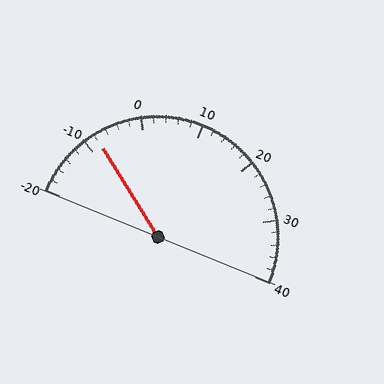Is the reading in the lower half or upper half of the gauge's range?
The reading is in the lower half of the range (-20 to 40).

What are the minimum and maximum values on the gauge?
The gauge ranges from -20 to 40.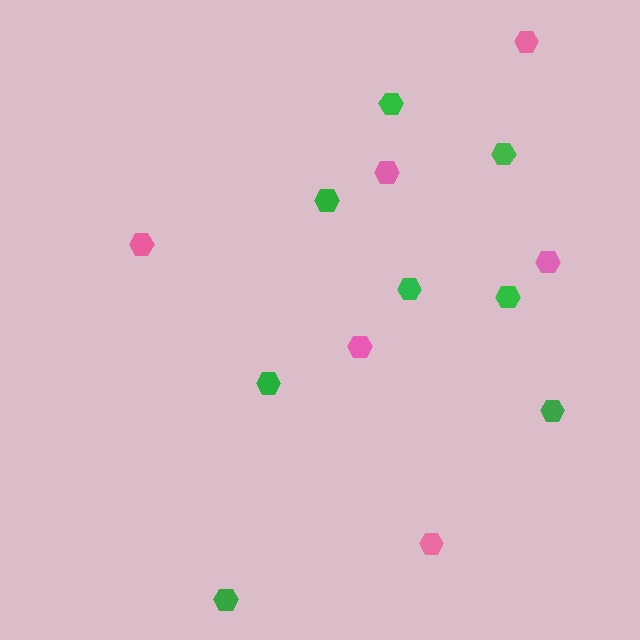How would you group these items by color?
There are 2 groups: one group of green hexagons (8) and one group of pink hexagons (6).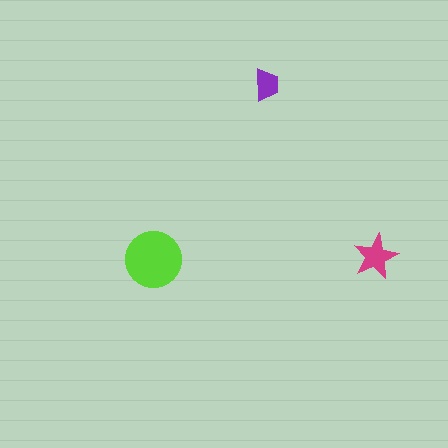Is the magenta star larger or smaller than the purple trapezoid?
Larger.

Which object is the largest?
The lime circle.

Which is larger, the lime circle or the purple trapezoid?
The lime circle.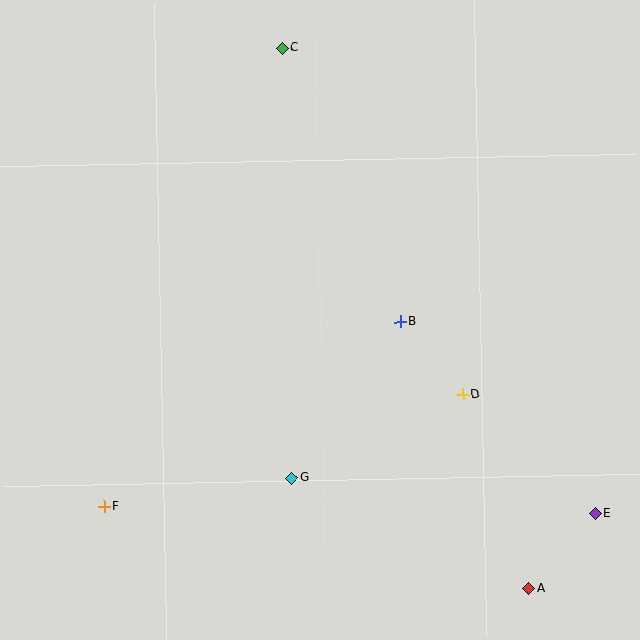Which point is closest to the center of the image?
Point B at (400, 322) is closest to the center.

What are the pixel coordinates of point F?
Point F is at (104, 507).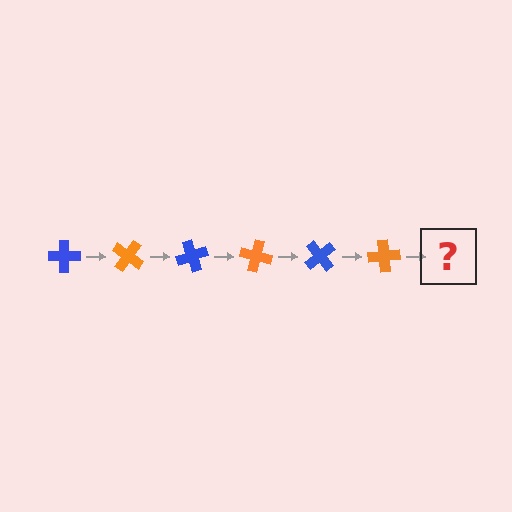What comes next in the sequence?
The next element should be a blue cross, rotated 210 degrees from the start.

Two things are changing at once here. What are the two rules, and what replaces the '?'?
The two rules are that it rotates 35 degrees each step and the color cycles through blue and orange. The '?' should be a blue cross, rotated 210 degrees from the start.